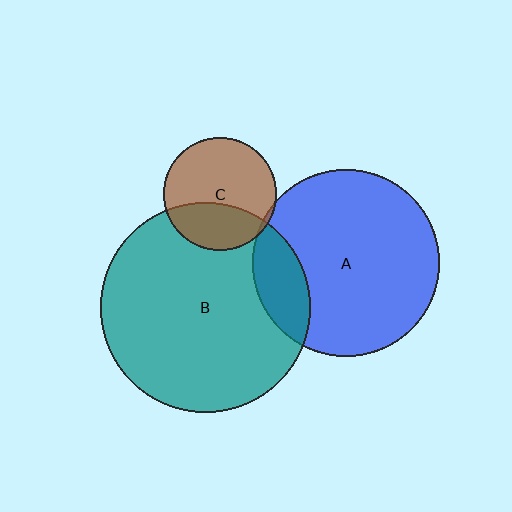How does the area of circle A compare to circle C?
Approximately 2.8 times.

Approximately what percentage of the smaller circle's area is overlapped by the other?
Approximately 5%.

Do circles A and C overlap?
Yes.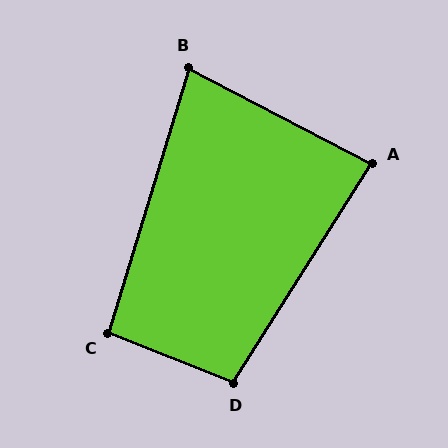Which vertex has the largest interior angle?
D, at approximately 101 degrees.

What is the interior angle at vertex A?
Approximately 85 degrees (approximately right).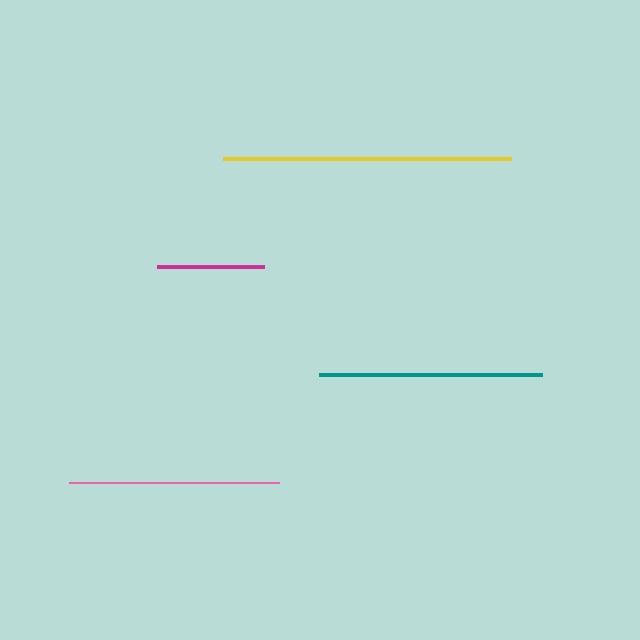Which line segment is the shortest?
The magenta line is the shortest at approximately 108 pixels.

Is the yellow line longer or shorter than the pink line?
The yellow line is longer than the pink line.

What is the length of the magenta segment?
The magenta segment is approximately 108 pixels long.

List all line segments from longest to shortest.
From longest to shortest: yellow, teal, pink, magenta.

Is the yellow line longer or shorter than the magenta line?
The yellow line is longer than the magenta line.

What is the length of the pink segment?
The pink segment is approximately 210 pixels long.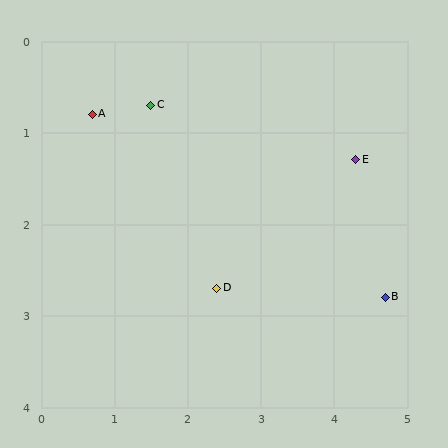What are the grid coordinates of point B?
Point B is at approximately (4.7, 2.8).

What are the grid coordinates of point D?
Point D is at approximately (2.4, 2.7).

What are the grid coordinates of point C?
Point C is at approximately (1.5, 0.7).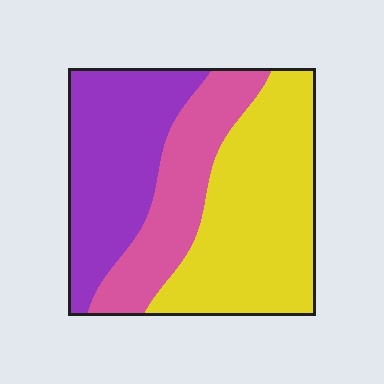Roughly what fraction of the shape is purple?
Purple covers about 35% of the shape.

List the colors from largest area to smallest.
From largest to smallest: yellow, purple, pink.